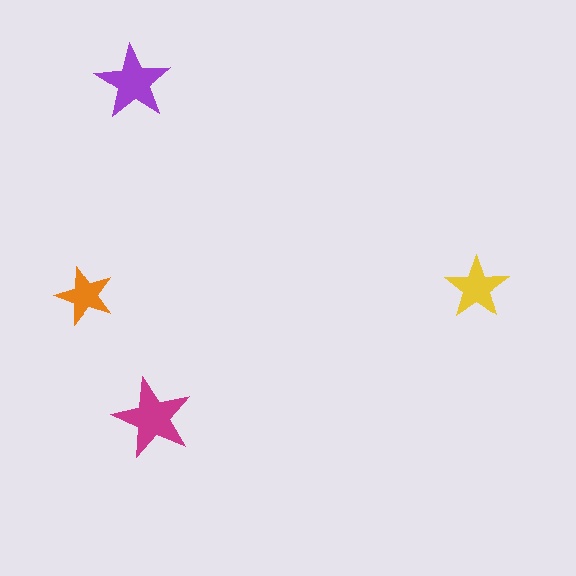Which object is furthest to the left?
The orange star is leftmost.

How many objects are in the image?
There are 4 objects in the image.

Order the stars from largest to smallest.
the magenta one, the purple one, the yellow one, the orange one.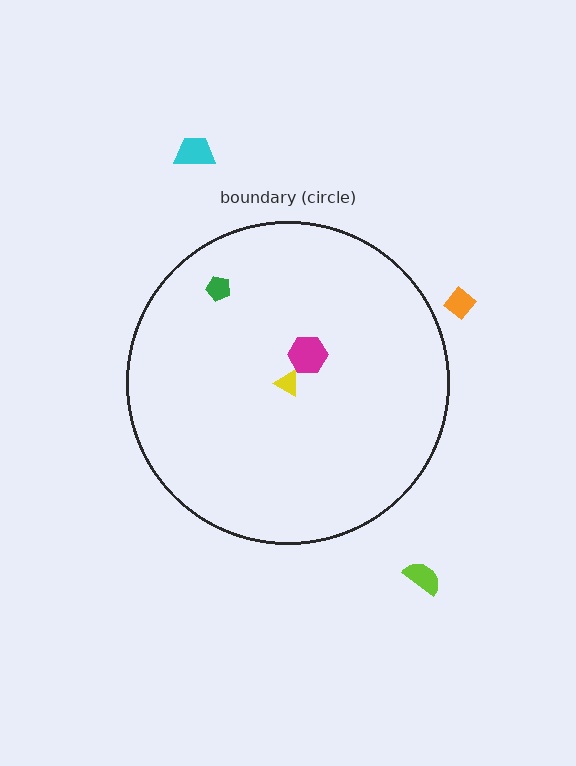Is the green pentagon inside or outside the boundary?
Inside.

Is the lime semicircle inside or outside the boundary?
Outside.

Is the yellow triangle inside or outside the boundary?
Inside.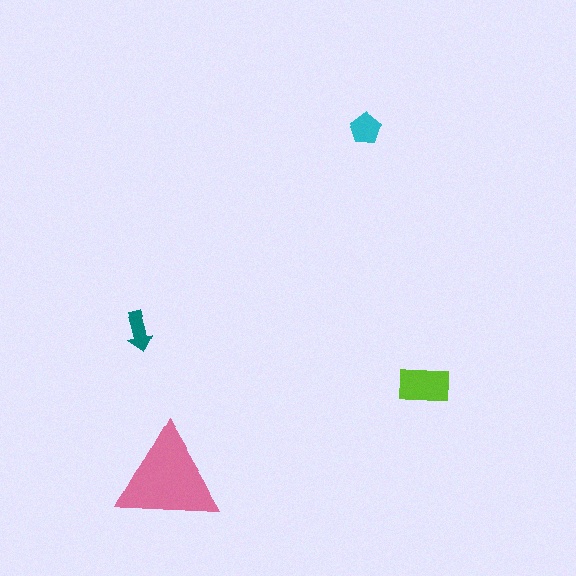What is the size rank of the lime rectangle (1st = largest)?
2nd.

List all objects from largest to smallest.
The pink triangle, the lime rectangle, the cyan pentagon, the teal arrow.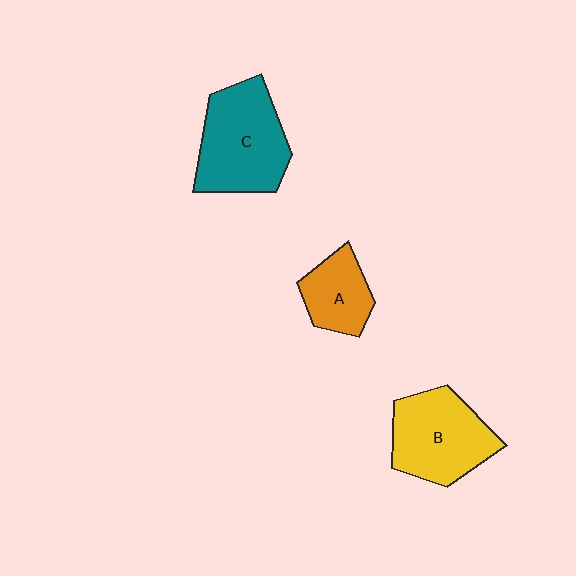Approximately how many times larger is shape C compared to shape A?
Approximately 1.9 times.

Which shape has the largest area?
Shape C (teal).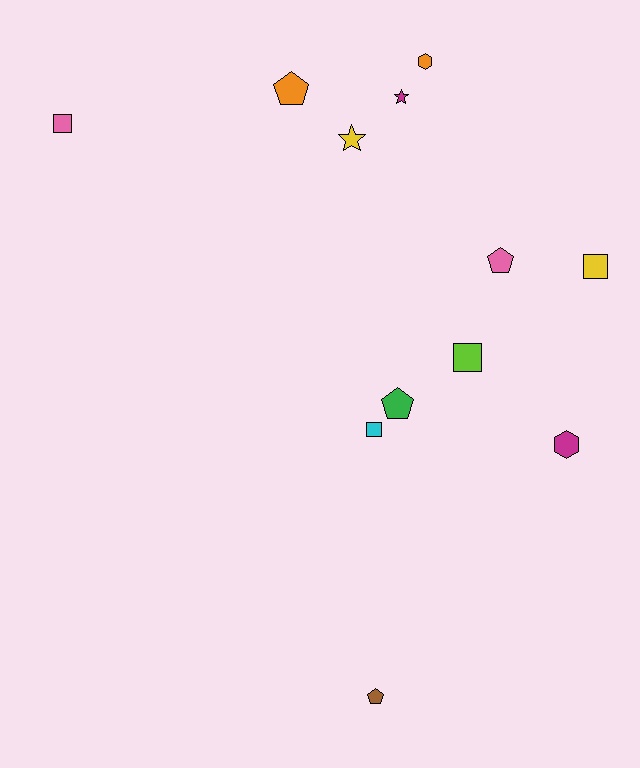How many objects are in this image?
There are 12 objects.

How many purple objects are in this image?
There are no purple objects.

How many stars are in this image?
There are 2 stars.